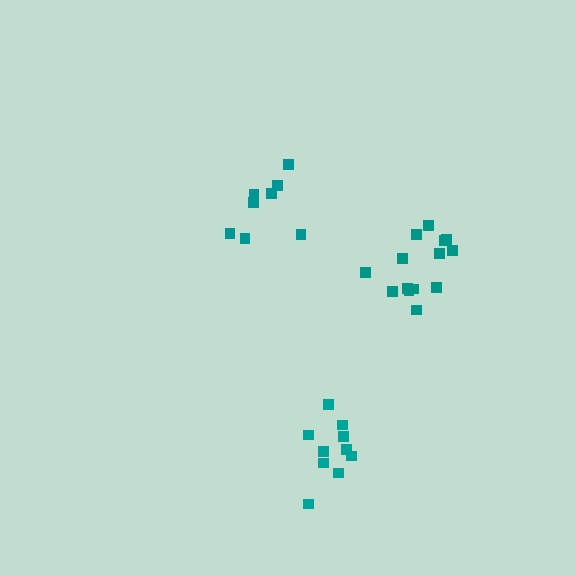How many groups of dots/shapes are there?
There are 3 groups.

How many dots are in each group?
Group 1: 8 dots, Group 2: 10 dots, Group 3: 14 dots (32 total).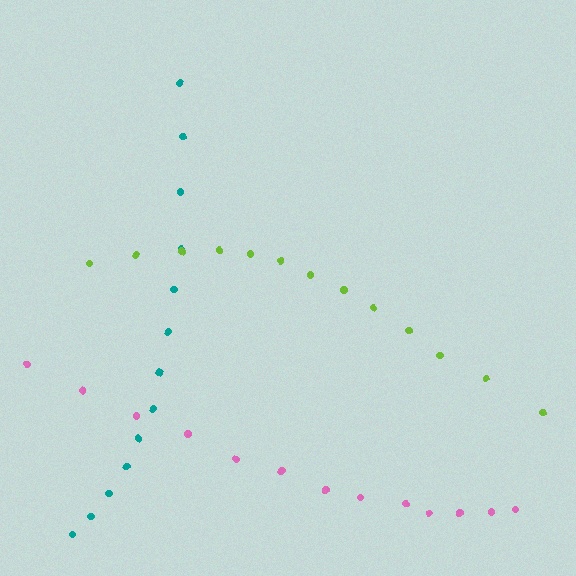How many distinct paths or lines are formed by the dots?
There are 3 distinct paths.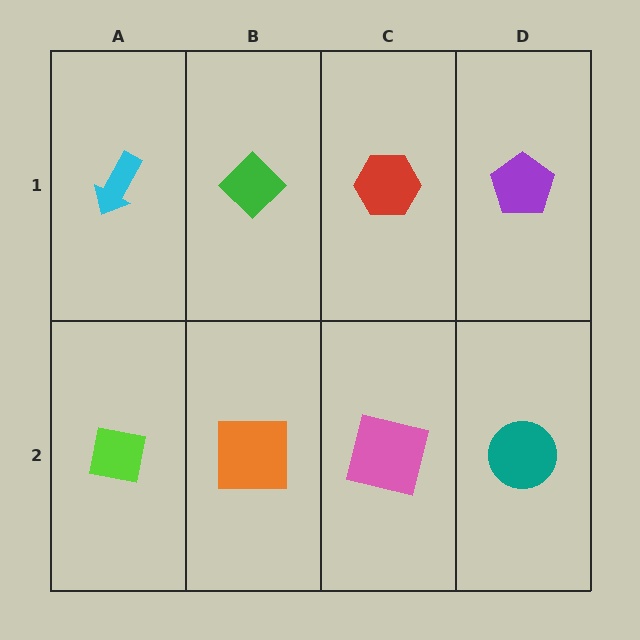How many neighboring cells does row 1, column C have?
3.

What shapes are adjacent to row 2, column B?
A green diamond (row 1, column B), a lime square (row 2, column A), a pink square (row 2, column C).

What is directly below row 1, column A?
A lime square.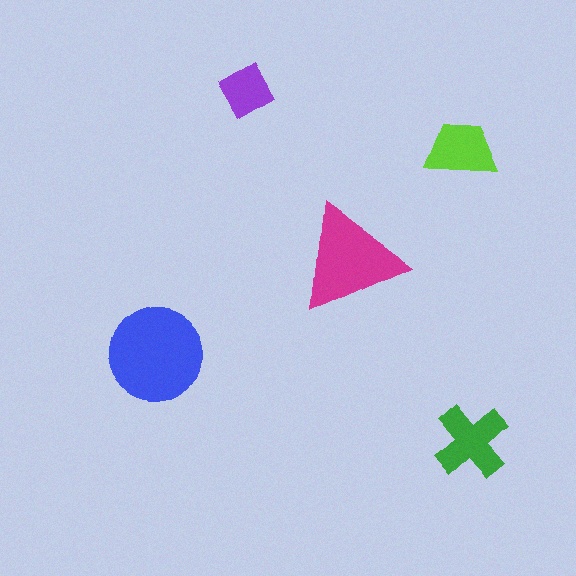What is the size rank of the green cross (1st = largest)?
3rd.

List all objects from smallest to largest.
The purple diamond, the lime trapezoid, the green cross, the magenta triangle, the blue circle.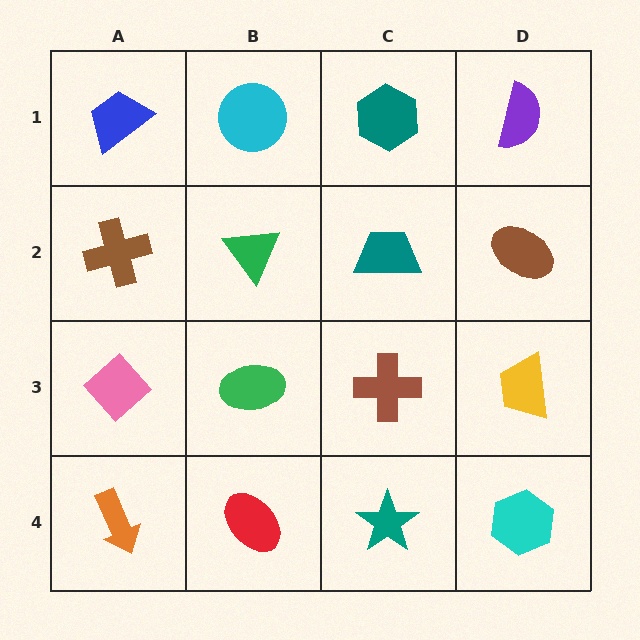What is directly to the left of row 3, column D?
A brown cross.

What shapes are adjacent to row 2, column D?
A purple semicircle (row 1, column D), a yellow trapezoid (row 3, column D), a teal trapezoid (row 2, column C).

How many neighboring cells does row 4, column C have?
3.